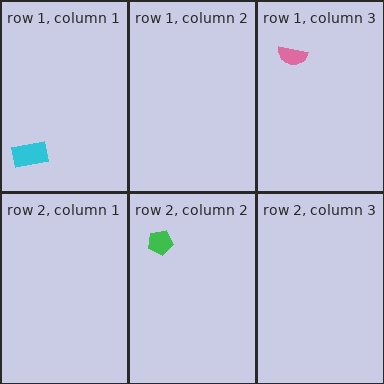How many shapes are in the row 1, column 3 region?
1.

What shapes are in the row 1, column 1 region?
The cyan rectangle.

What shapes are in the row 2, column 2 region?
The green pentagon.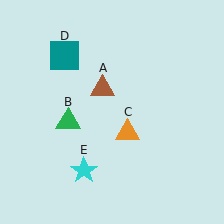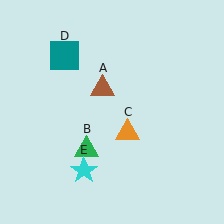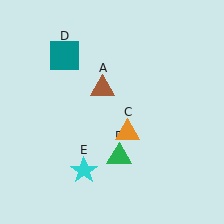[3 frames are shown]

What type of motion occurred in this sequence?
The green triangle (object B) rotated counterclockwise around the center of the scene.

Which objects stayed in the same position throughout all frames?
Brown triangle (object A) and orange triangle (object C) and teal square (object D) and cyan star (object E) remained stationary.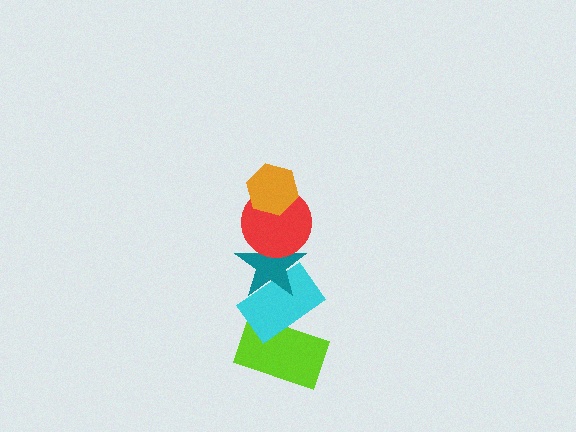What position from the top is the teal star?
The teal star is 3rd from the top.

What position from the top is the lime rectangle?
The lime rectangle is 5th from the top.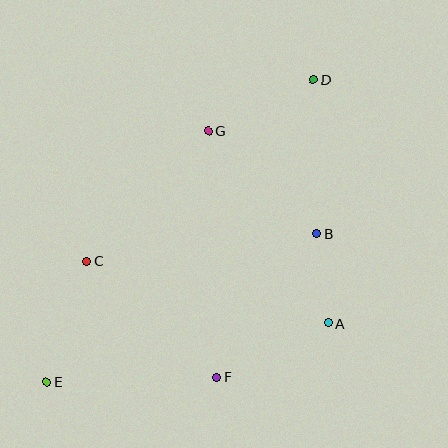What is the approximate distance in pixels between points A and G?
The distance between A and G is approximately 226 pixels.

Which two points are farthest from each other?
Points D and E are farthest from each other.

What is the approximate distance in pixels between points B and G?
The distance between B and G is approximately 149 pixels.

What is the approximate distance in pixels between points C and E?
The distance between C and E is approximately 127 pixels.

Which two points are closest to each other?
Points A and B are closest to each other.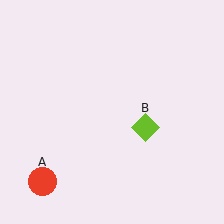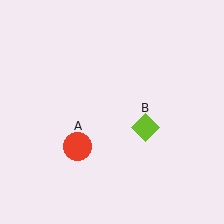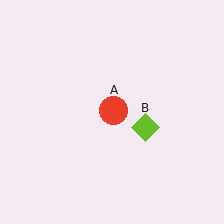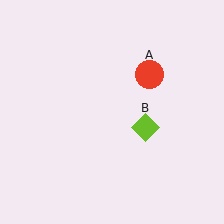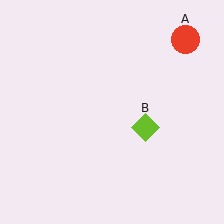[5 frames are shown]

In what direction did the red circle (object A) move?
The red circle (object A) moved up and to the right.